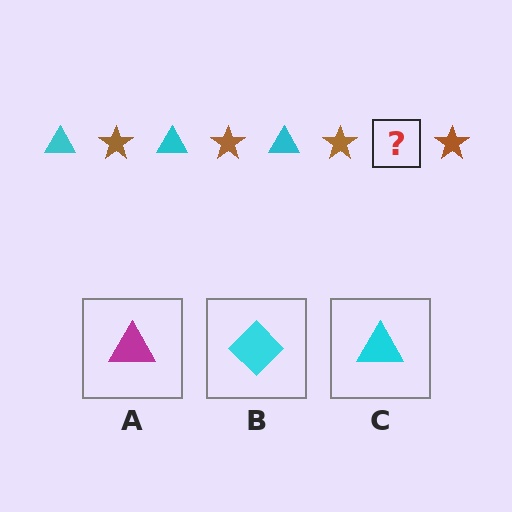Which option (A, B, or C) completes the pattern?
C.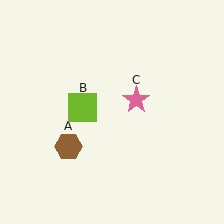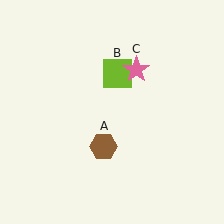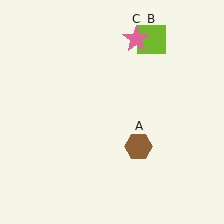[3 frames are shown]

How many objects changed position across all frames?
3 objects changed position: brown hexagon (object A), lime square (object B), pink star (object C).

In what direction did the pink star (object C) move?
The pink star (object C) moved up.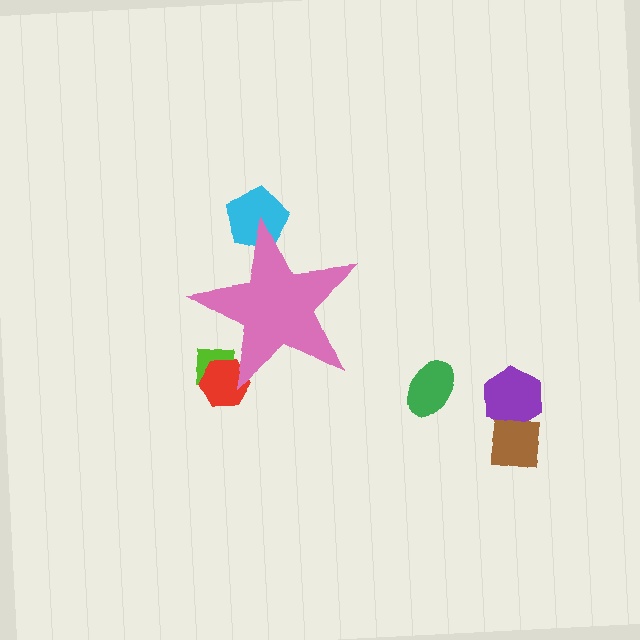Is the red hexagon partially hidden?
Yes, the red hexagon is partially hidden behind the pink star.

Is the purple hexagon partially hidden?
No, the purple hexagon is fully visible.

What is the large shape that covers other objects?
A pink star.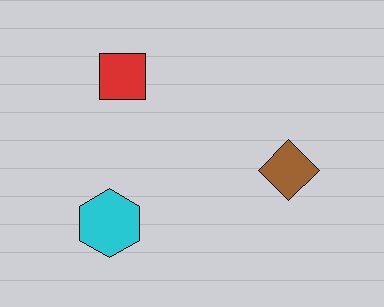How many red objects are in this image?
There is 1 red object.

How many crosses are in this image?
There are no crosses.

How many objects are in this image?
There are 3 objects.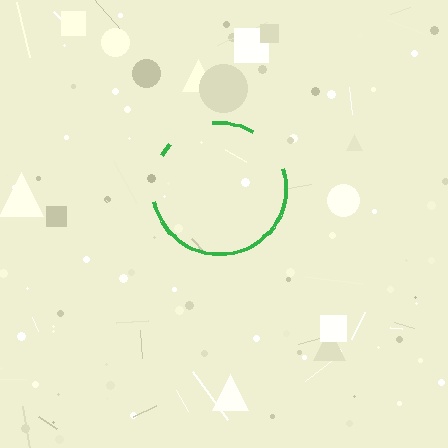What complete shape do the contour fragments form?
The contour fragments form a circle.